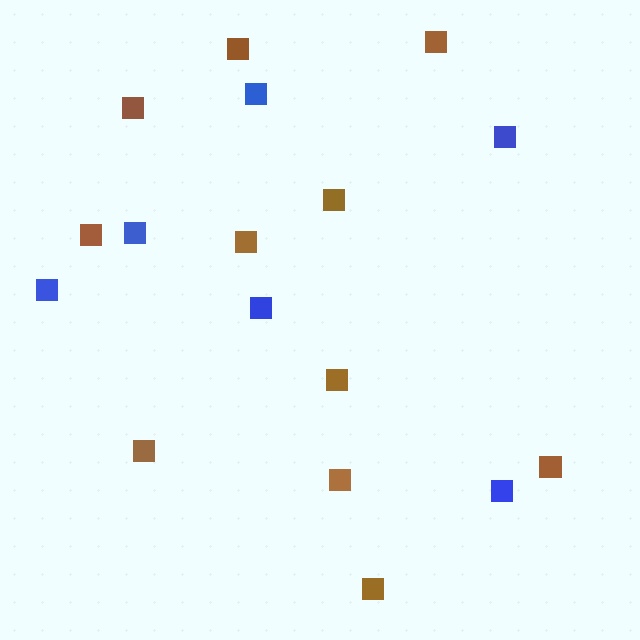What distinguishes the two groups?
There are 2 groups: one group of brown squares (11) and one group of blue squares (6).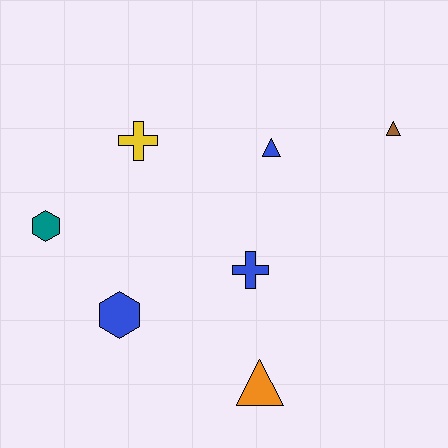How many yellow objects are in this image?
There is 1 yellow object.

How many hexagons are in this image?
There are 2 hexagons.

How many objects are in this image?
There are 7 objects.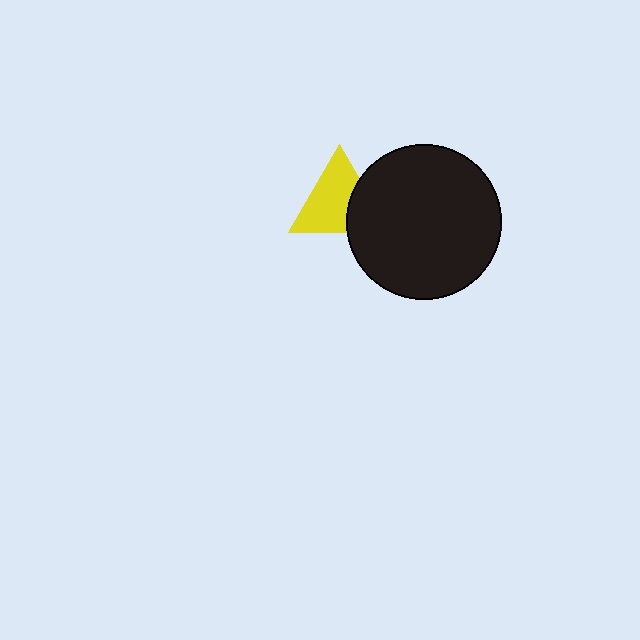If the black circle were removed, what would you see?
You would see the complete yellow triangle.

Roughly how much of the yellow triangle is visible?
Most of it is visible (roughly 69%).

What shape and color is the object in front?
The object in front is a black circle.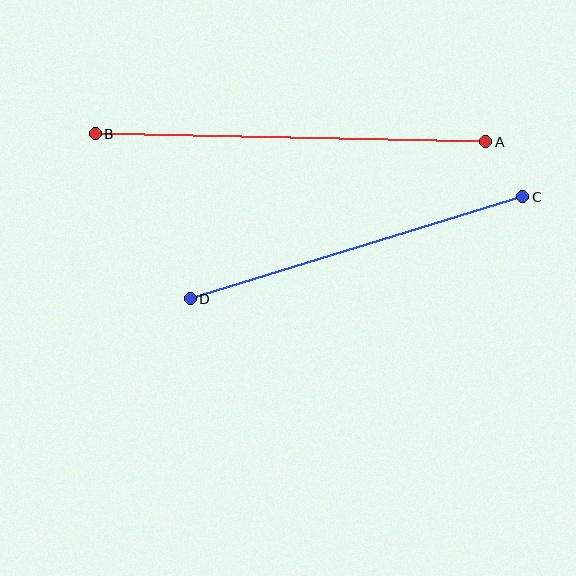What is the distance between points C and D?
The distance is approximately 348 pixels.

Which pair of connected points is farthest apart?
Points A and B are farthest apart.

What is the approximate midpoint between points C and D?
The midpoint is at approximately (356, 248) pixels.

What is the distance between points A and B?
The distance is approximately 391 pixels.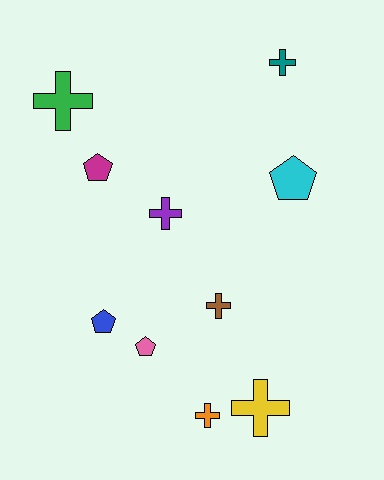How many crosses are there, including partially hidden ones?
There are 6 crosses.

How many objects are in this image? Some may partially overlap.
There are 10 objects.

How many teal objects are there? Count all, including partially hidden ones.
There is 1 teal object.